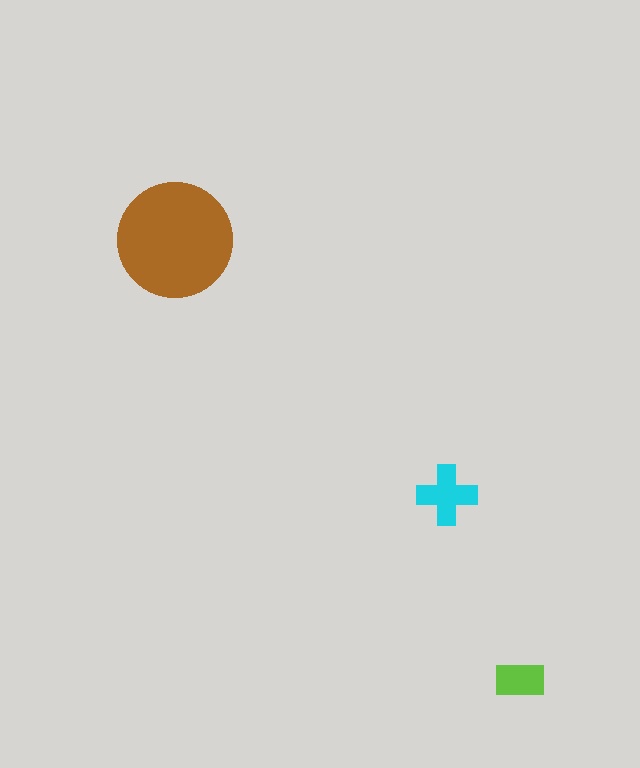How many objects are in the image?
There are 3 objects in the image.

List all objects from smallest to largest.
The lime rectangle, the cyan cross, the brown circle.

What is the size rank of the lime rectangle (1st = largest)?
3rd.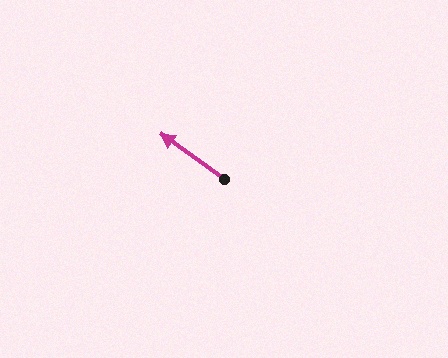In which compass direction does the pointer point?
Northwest.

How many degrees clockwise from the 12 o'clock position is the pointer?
Approximately 306 degrees.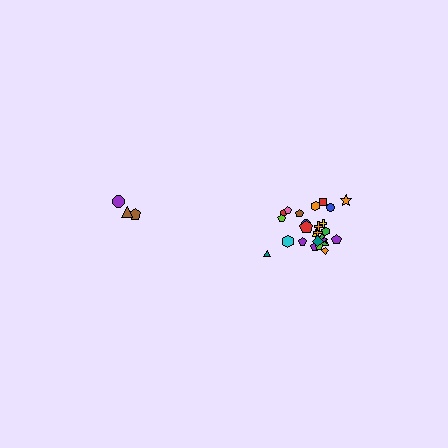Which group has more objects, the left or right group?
The right group.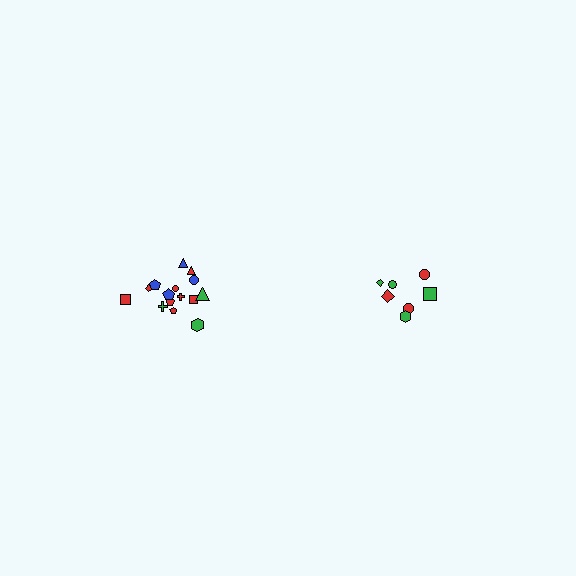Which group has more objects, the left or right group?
The left group.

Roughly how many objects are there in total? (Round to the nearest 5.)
Roughly 20 objects in total.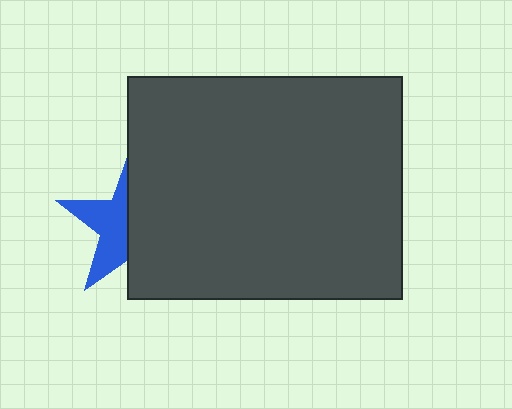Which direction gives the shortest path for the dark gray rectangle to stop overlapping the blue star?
Moving right gives the shortest separation.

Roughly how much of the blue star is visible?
A small part of it is visible (roughly 45%).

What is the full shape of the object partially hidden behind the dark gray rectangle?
The partially hidden object is a blue star.